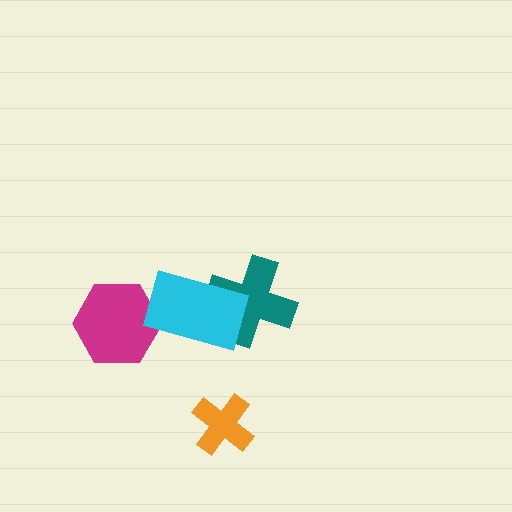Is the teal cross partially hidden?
Yes, it is partially covered by another shape.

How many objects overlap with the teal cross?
1 object overlaps with the teal cross.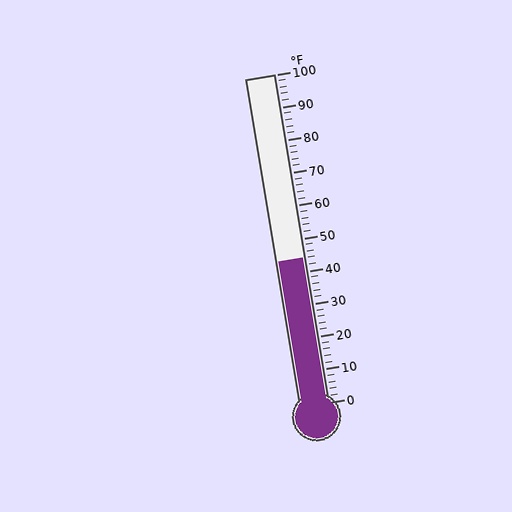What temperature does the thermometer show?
The thermometer shows approximately 44°F.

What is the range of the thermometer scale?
The thermometer scale ranges from 0°F to 100°F.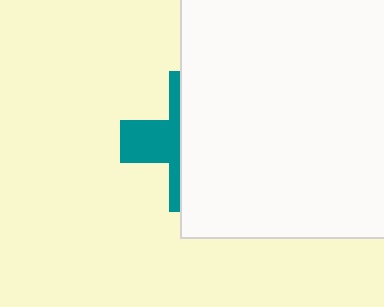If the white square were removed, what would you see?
You would see the complete teal cross.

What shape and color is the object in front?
The object in front is a white square.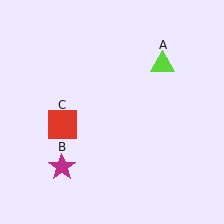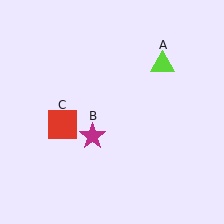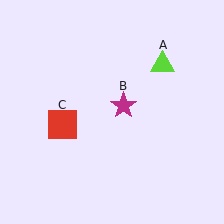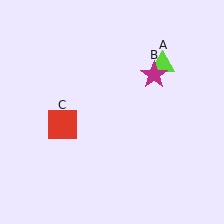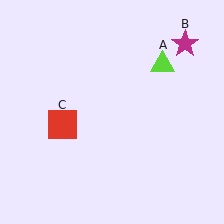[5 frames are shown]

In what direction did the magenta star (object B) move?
The magenta star (object B) moved up and to the right.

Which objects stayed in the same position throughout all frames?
Lime triangle (object A) and red square (object C) remained stationary.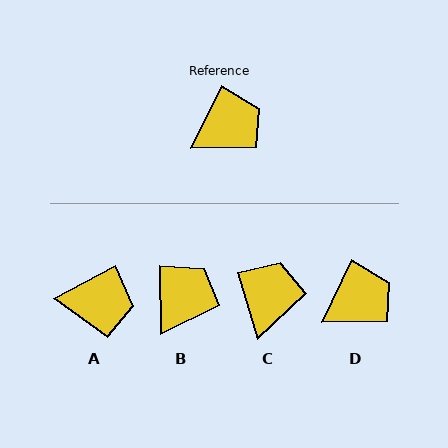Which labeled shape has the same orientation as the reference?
D.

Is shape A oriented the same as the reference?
No, it is off by about 36 degrees.